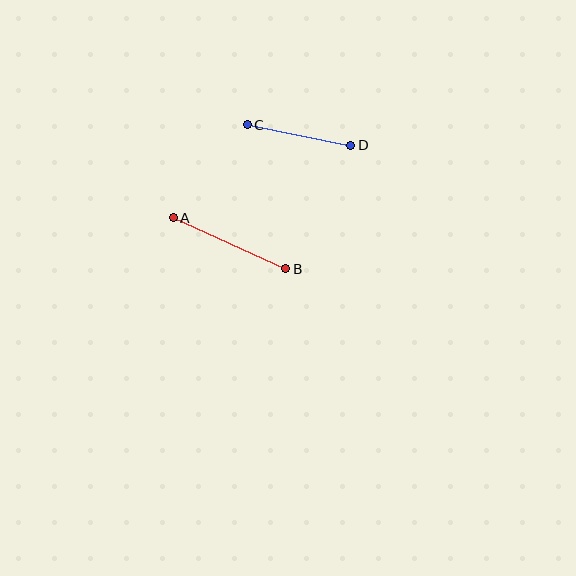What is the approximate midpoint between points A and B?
The midpoint is at approximately (229, 243) pixels.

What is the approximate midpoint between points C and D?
The midpoint is at approximately (299, 135) pixels.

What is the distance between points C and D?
The distance is approximately 106 pixels.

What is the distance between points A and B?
The distance is approximately 124 pixels.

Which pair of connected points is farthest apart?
Points A and B are farthest apart.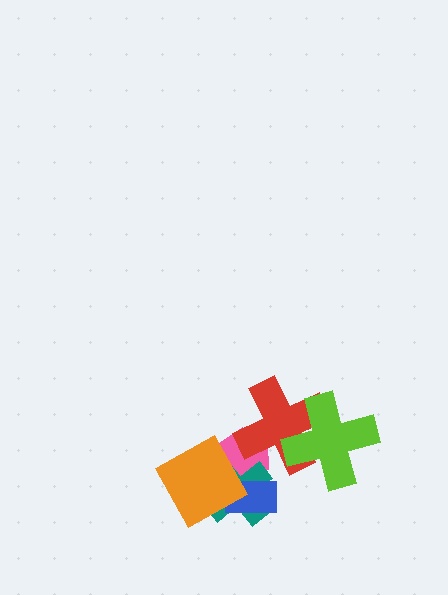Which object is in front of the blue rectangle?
The orange diamond is in front of the blue rectangle.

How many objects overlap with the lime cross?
1 object overlaps with the lime cross.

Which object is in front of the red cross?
The lime cross is in front of the red cross.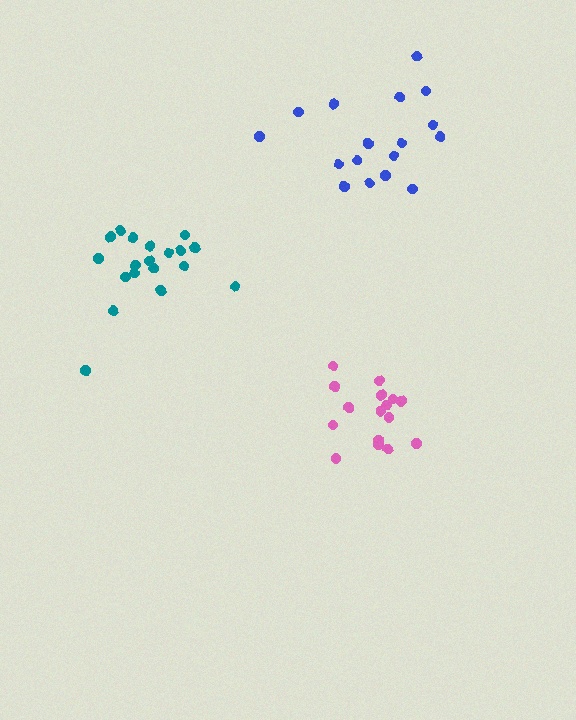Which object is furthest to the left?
The teal cluster is leftmost.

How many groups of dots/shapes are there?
There are 3 groups.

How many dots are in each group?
Group 1: 16 dots, Group 2: 17 dots, Group 3: 19 dots (52 total).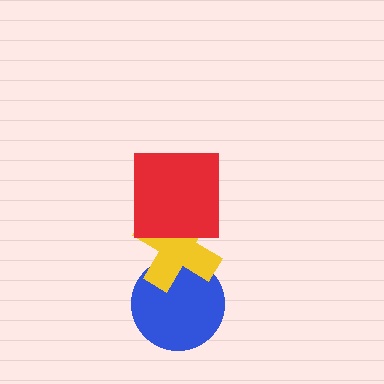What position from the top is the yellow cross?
The yellow cross is 2nd from the top.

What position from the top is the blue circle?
The blue circle is 3rd from the top.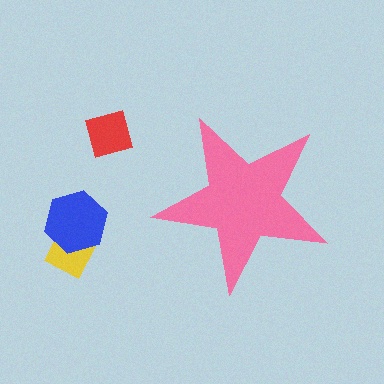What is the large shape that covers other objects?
A pink star.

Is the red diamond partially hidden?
No, the red diamond is fully visible.